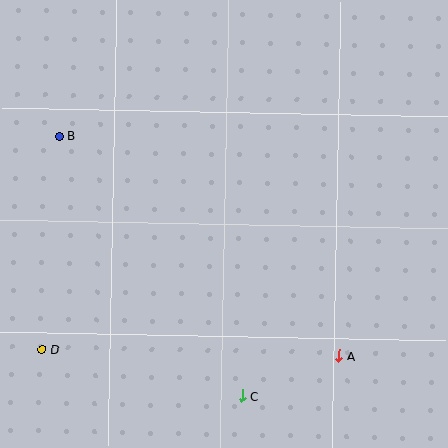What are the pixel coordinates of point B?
Point B is at (59, 136).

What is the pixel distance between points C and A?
The distance between C and A is 105 pixels.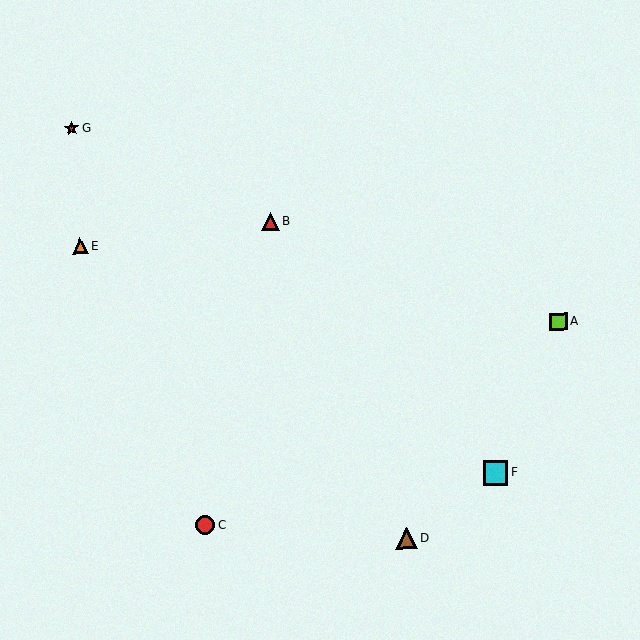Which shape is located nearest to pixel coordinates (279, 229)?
The red triangle (labeled B) at (271, 221) is nearest to that location.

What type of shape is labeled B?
Shape B is a red triangle.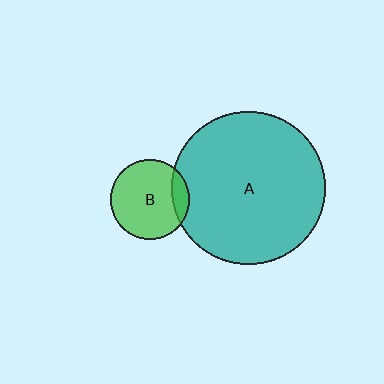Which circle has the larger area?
Circle A (teal).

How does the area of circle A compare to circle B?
Approximately 3.7 times.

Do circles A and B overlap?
Yes.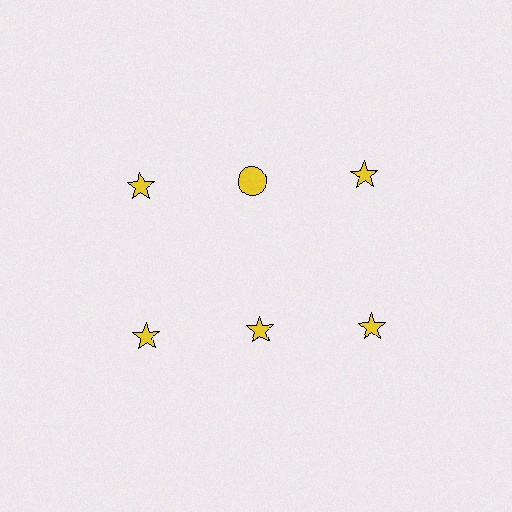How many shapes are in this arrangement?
There are 6 shapes arranged in a grid pattern.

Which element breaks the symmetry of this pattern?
The yellow circle in the top row, second from left column breaks the symmetry. All other shapes are yellow stars.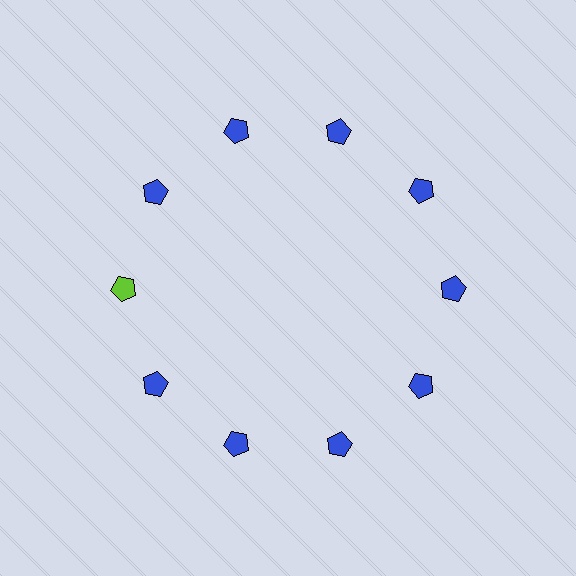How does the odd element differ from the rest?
It has a different color: lime instead of blue.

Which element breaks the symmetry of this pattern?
The lime pentagon at roughly the 9 o'clock position breaks the symmetry. All other shapes are blue pentagons.